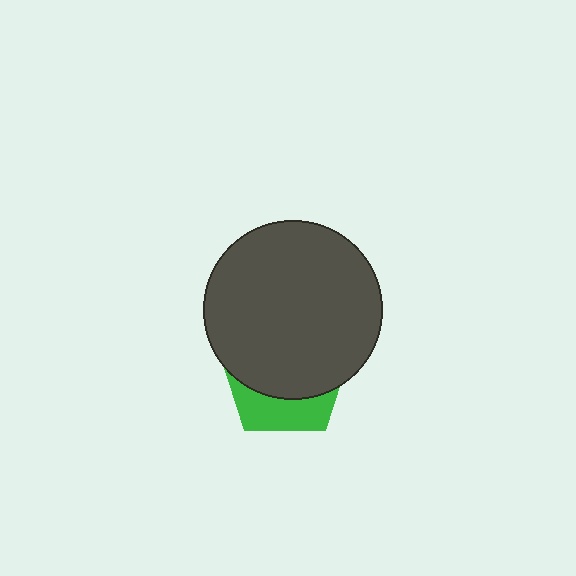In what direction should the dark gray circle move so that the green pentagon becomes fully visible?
The dark gray circle should move up. That is the shortest direction to clear the overlap and leave the green pentagon fully visible.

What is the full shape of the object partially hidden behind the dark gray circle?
The partially hidden object is a green pentagon.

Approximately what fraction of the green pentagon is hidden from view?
Roughly 69% of the green pentagon is hidden behind the dark gray circle.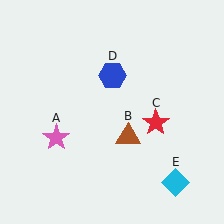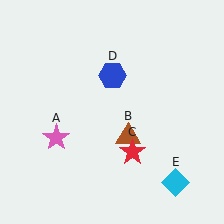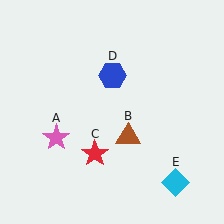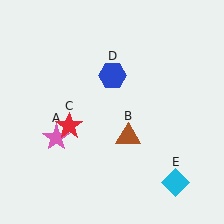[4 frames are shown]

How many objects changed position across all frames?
1 object changed position: red star (object C).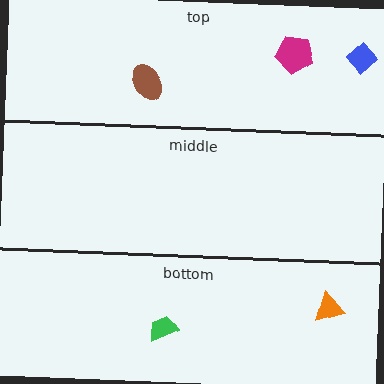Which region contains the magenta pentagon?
The top region.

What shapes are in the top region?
The magenta pentagon, the blue diamond, the brown ellipse.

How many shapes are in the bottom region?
2.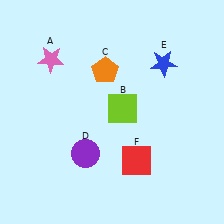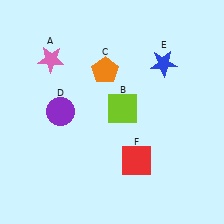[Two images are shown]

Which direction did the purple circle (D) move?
The purple circle (D) moved up.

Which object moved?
The purple circle (D) moved up.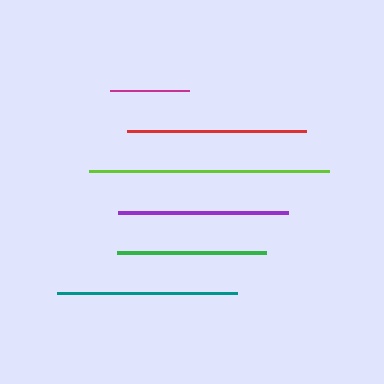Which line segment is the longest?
The lime line is the longest at approximately 240 pixels.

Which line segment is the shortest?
The magenta line is the shortest at approximately 79 pixels.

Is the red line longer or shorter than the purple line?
The red line is longer than the purple line.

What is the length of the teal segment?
The teal segment is approximately 180 pixels long.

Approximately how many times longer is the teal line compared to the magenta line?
The teal line is approximately 2.3 times the length of the magenta line.